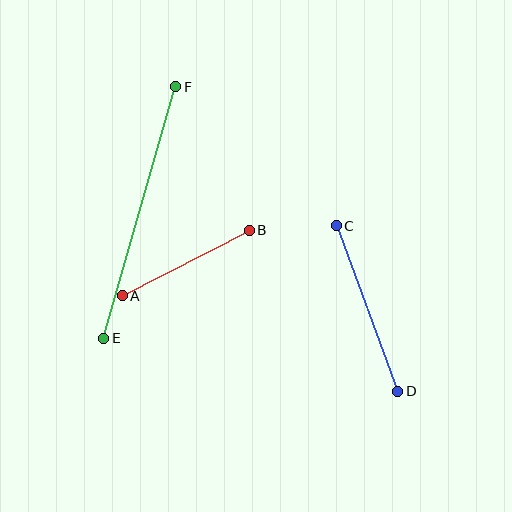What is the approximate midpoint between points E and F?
The midpoint is at approximately (140, 213) pixels.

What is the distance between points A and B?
The distance is approximately 143 pixels.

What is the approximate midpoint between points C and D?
The midpoint is at approximately (367, 308) pixels.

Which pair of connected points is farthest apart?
Points E and F are farthest apart.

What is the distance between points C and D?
The distance is approximately 176 pixels.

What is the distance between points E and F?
The distance is approximately 262 pixels.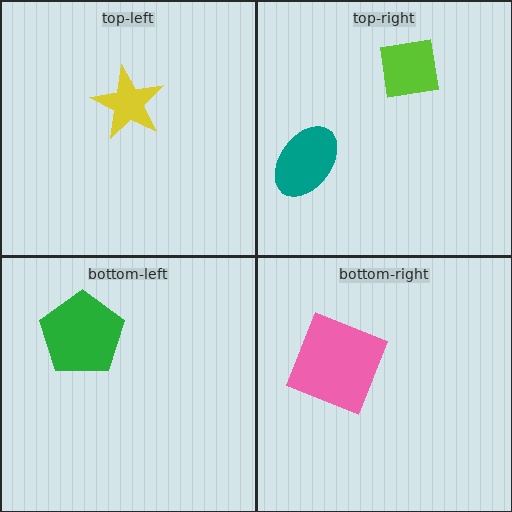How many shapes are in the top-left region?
1.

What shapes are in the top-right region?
The teal ellipse, the lime square.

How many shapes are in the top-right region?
2.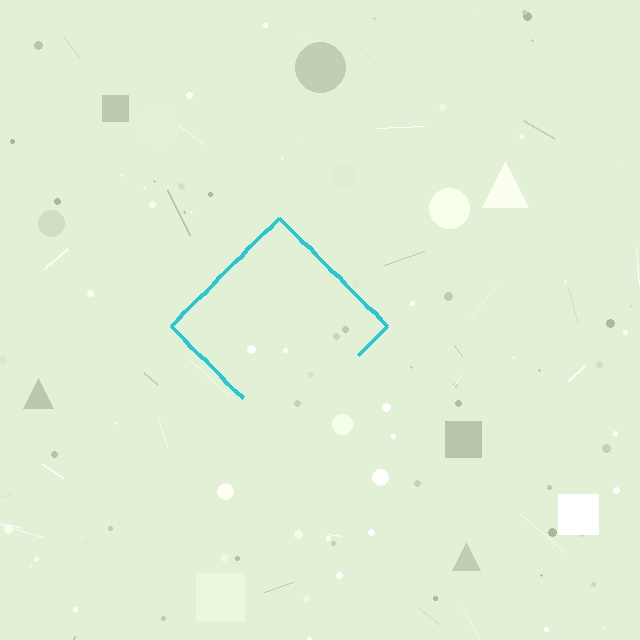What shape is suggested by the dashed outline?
The dashed outline suggests a diamond.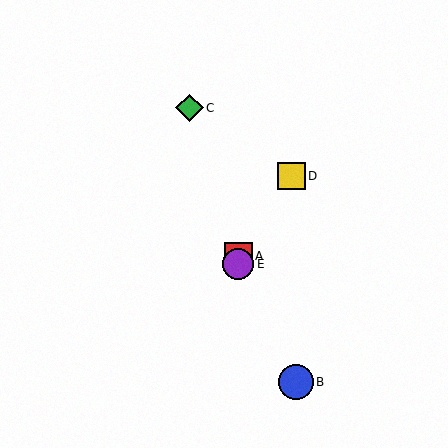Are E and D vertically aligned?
No, E is at x≈238 and D is at x≈292.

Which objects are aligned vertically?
Objects A, E are aligned vertically.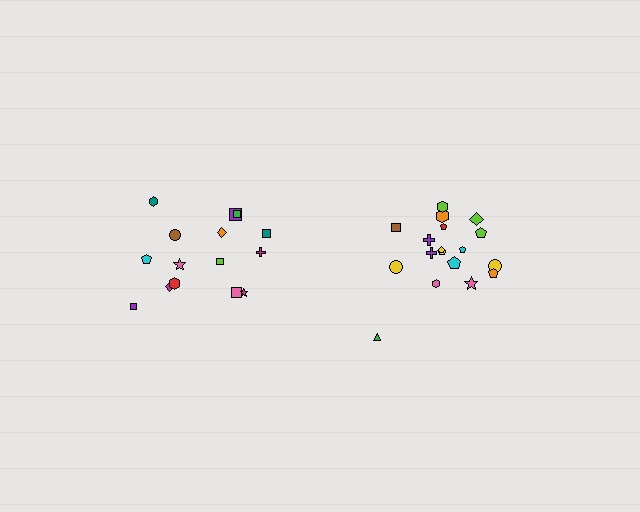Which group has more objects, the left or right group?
The right group.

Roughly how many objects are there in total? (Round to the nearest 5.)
Roughly 35 objects in total.